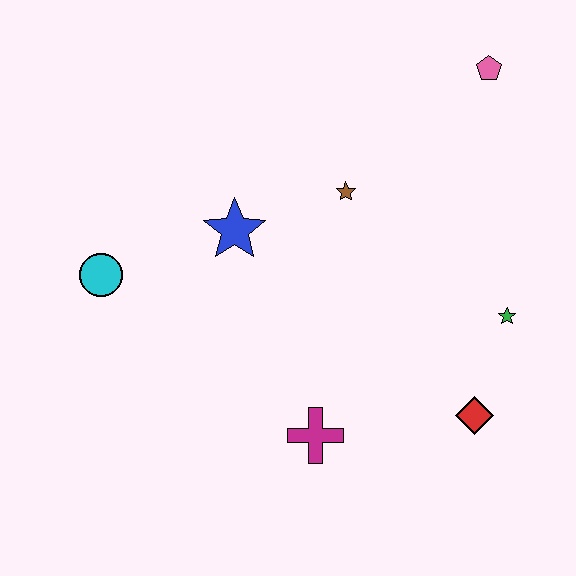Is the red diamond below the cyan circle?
Yes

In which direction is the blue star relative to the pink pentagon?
The blue star is to the left of the pink pentagon.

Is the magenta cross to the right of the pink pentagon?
No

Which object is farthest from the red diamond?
The cyan circle is farthest from the red diamond.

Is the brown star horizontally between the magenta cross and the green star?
Yes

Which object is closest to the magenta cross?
The red diamond is closest to the magenta cross.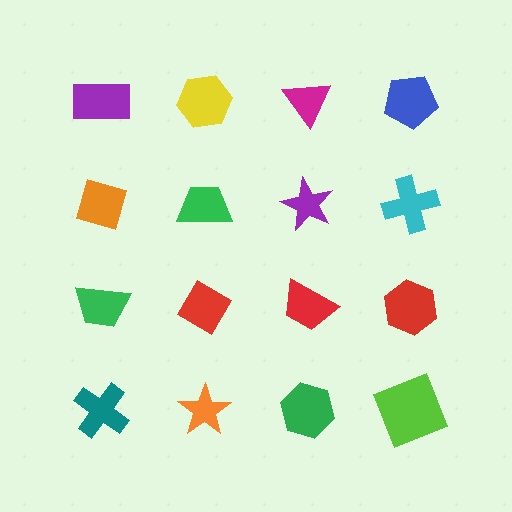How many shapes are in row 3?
4 shapes.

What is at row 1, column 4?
A blue pentagon.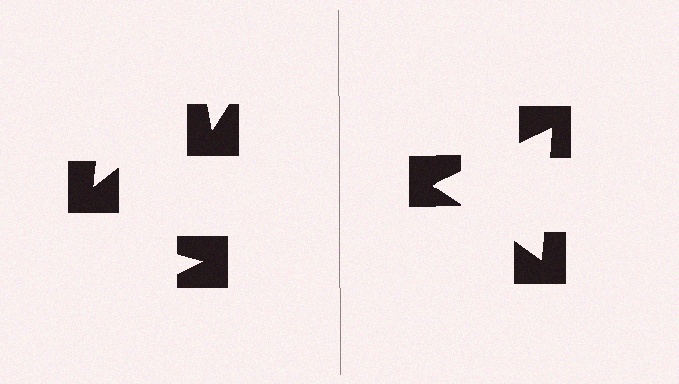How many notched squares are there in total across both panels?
6 — 3 on each side.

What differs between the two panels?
The notched squares are positioned identically on both sides; only the wedge orientations differ. On the right they align to a triangle; on the left they are misaligned.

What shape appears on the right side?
An illusory triangle.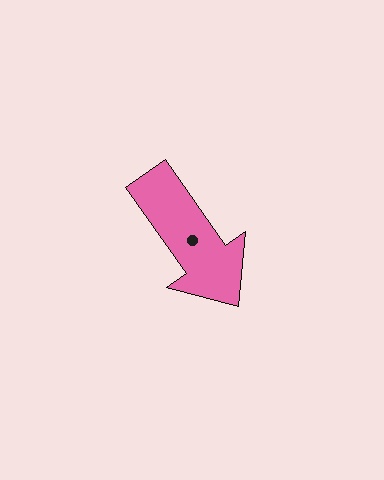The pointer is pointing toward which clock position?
Roughly 5 o'clock.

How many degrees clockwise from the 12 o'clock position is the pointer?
Approximately 145 degrees.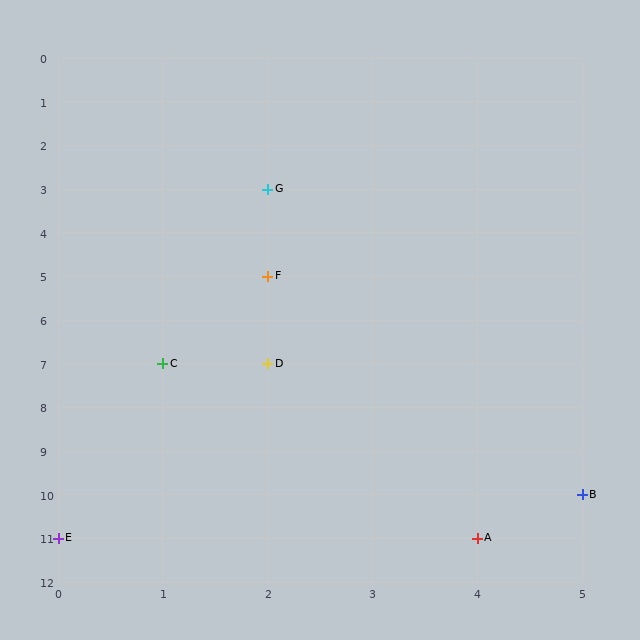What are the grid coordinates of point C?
Point C is at grid coordinates (1, 7).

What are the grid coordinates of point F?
Point F is at grid coordinates (2, 5).